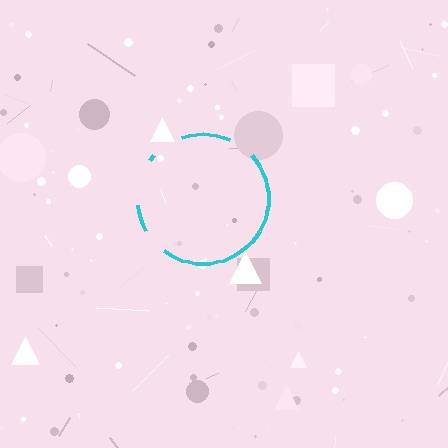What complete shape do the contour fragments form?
The contour fragments form a circle.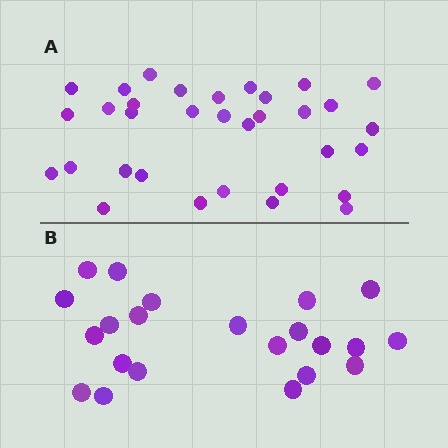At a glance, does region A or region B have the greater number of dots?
Region A (the top region) has more dots.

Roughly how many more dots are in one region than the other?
Region A has roughly 12 or so more dots than region B.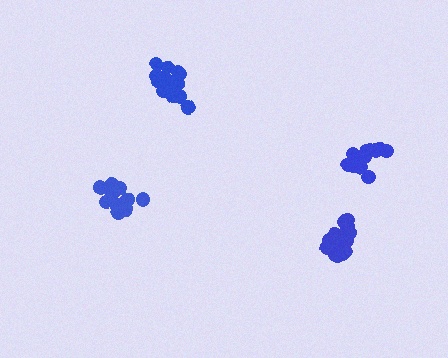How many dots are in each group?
Group 1: 13 dots, Group 2: 15 dots, Group 3: 16 dots, Group 4: 12 dots (56 total).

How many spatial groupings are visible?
There are 4 spatial groupings.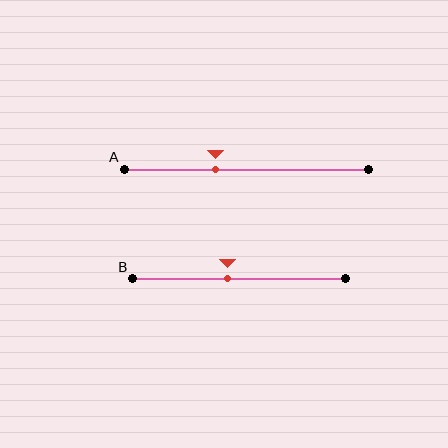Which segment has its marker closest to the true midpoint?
Segment B has its marker closest to the true midpoint.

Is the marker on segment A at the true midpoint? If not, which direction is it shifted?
No, the marker on segment A is shifted to the left by about 13% of the segment length.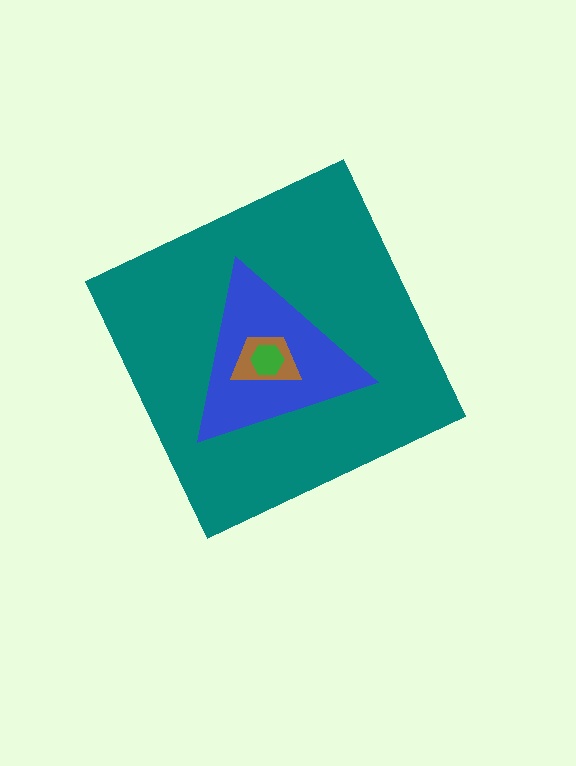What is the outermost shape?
The teal diamond.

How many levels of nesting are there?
4.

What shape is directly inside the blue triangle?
The brown trapezoid.